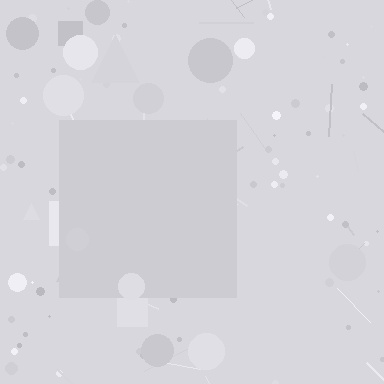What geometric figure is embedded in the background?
A square is embedded in the background.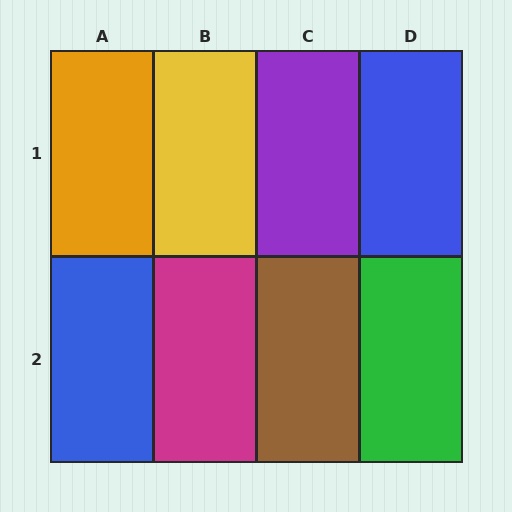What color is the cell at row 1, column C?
Purple.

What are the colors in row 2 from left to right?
Blue, magenta, brown, green.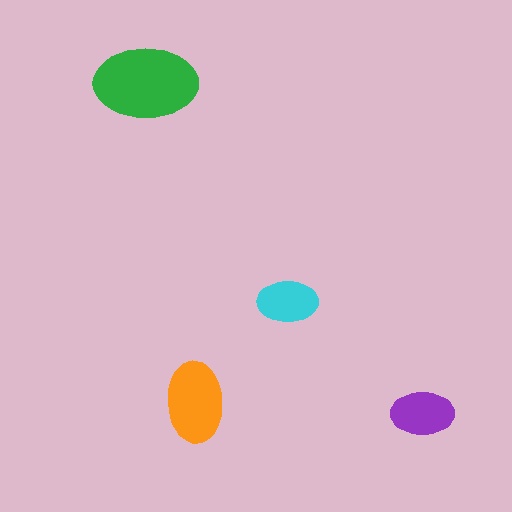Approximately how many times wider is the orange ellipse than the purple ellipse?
About 1.5 times wider.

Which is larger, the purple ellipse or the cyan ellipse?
The purple one.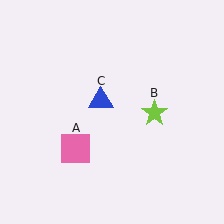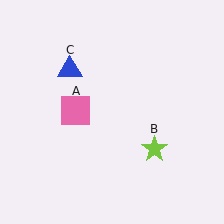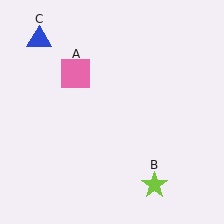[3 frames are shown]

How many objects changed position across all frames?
3 objects changed position: pink square (object A), lime star (object B), blue triangle (object C).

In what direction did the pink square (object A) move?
The pink square (object A) moved up.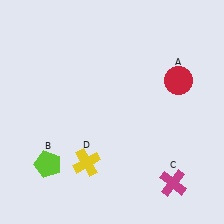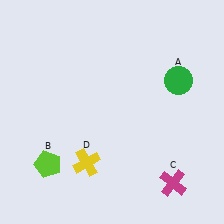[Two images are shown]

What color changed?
The circle (A) changed from red in Image 1 to green in Image 2.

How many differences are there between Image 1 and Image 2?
There is 1 difference between the two images.